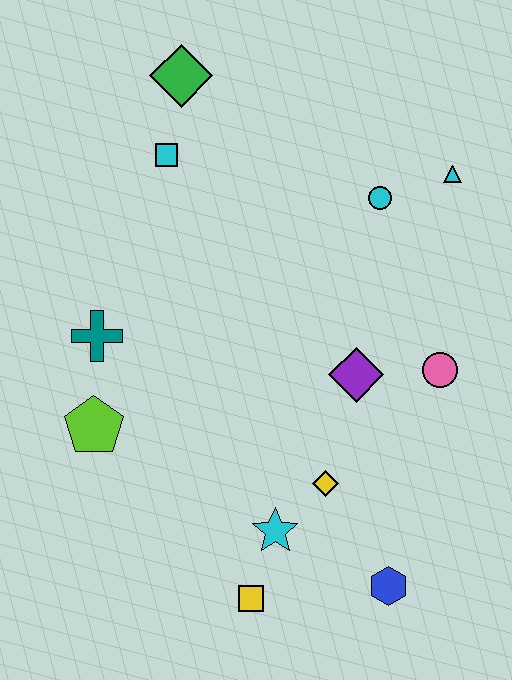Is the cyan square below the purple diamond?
No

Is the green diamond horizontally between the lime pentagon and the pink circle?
Yes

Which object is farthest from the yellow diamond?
The green diamond is farthest from the yellow diamond.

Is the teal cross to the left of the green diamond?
Yes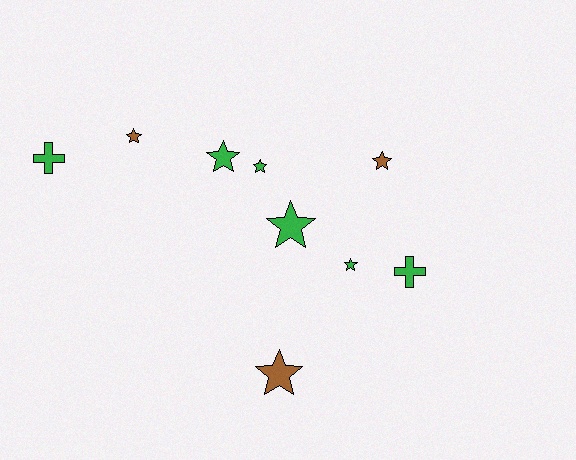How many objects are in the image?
There are 9 objects.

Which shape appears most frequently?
Star, with 7 objects.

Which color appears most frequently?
Green, with 6 objects.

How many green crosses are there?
There are 2 green crosses.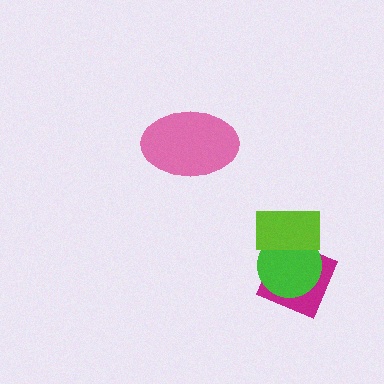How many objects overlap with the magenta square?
2 objects overlap with the magenta square.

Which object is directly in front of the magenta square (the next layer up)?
The green circle is directly in front of the magenta square.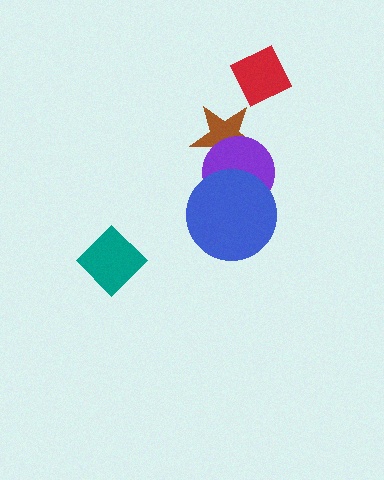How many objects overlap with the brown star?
1 object overlaps with the brown star.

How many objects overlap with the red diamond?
0 objects overlap with the red diamond.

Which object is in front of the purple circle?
The blue circle is in front of the purple circle.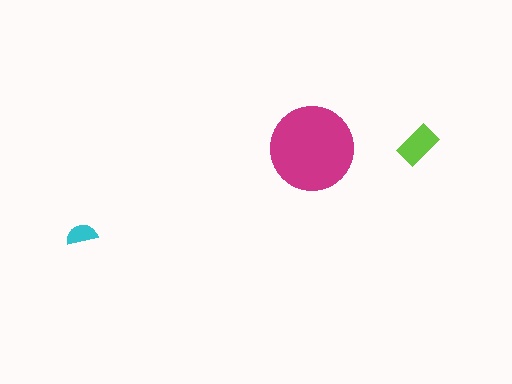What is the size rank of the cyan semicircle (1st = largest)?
3rd.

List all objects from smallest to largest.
The cyan semicircle, the lime rectangle, the magenta circle.